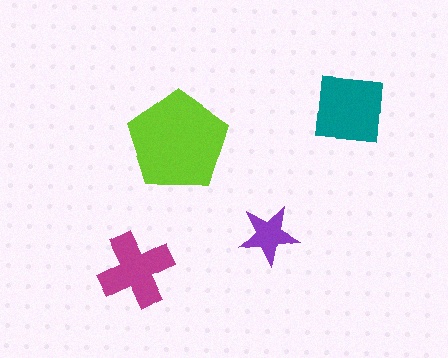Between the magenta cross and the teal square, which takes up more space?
The teal square.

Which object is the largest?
The lime pentagon.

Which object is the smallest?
The purple star.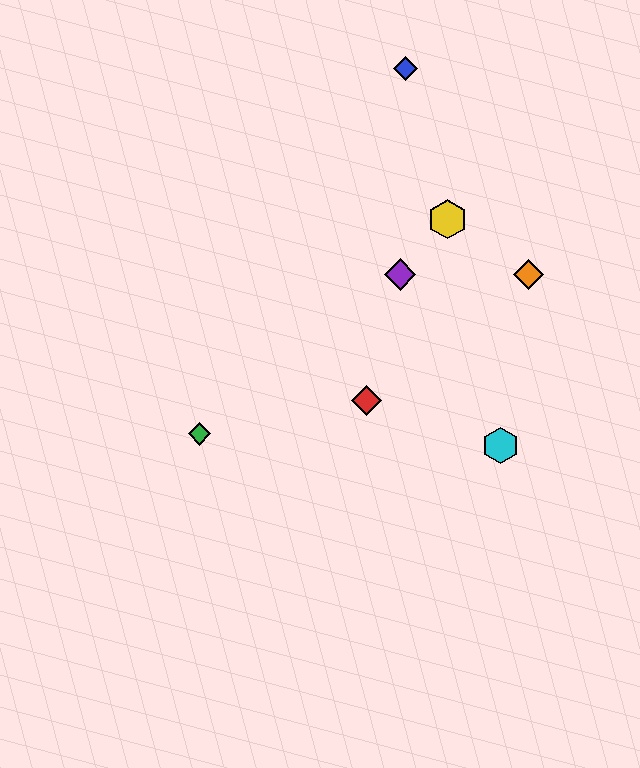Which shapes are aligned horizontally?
The purple diamond, the orange diamond are aligned horizontally.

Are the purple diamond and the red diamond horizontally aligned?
No, the purple diamond is at y≈274 and the red diamond is at y≈400.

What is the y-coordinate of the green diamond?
The green diamond is at y≈434.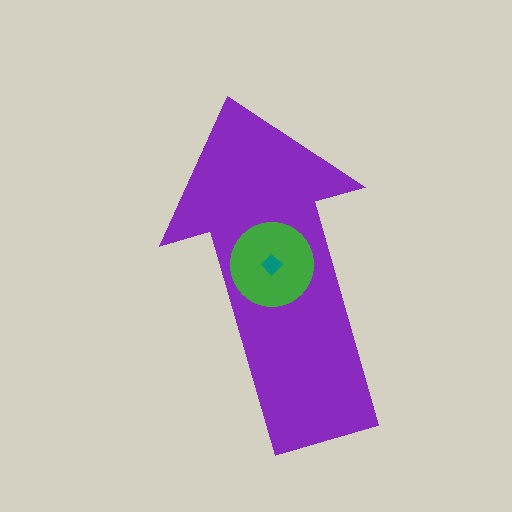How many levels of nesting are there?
3.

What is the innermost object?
The teal diamond.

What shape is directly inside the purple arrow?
The green circle.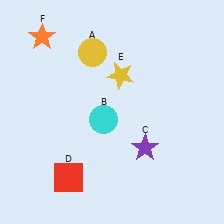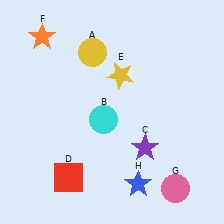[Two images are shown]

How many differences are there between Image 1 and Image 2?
There are 2 differences between the two images.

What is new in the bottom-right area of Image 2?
A blue star (H) was added in the bottom-right area of Image 2.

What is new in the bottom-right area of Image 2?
A pink circle (G) was added in the bottom-right area of Image 2.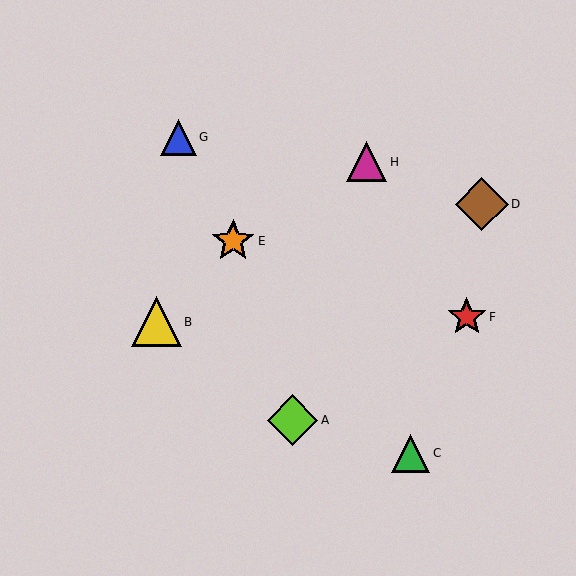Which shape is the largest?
The brown diamond (labeled D) is the largest.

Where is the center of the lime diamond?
The center of the lime diamond is at (293, 420).